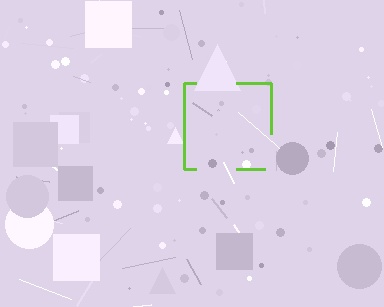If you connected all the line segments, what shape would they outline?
They would outline a square.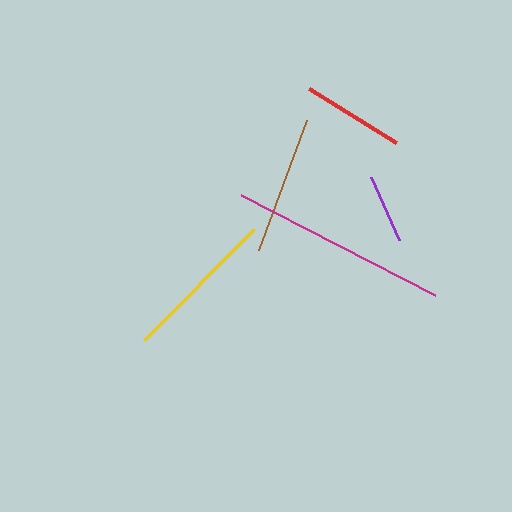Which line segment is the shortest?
The purple line is the shortest at approximately 69 pixels.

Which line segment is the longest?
The magenta line is the longest at approximately 218 pixels.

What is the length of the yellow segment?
The yellow segment is approximately 156 pixels long.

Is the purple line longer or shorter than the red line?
The red line is longer than the purple line.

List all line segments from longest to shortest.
From longest to shortest: magenta, yellow, brown, red, purple.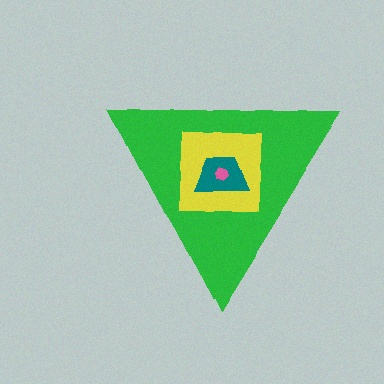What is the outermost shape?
The green triangle.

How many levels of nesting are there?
4.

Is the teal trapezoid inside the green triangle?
Yes.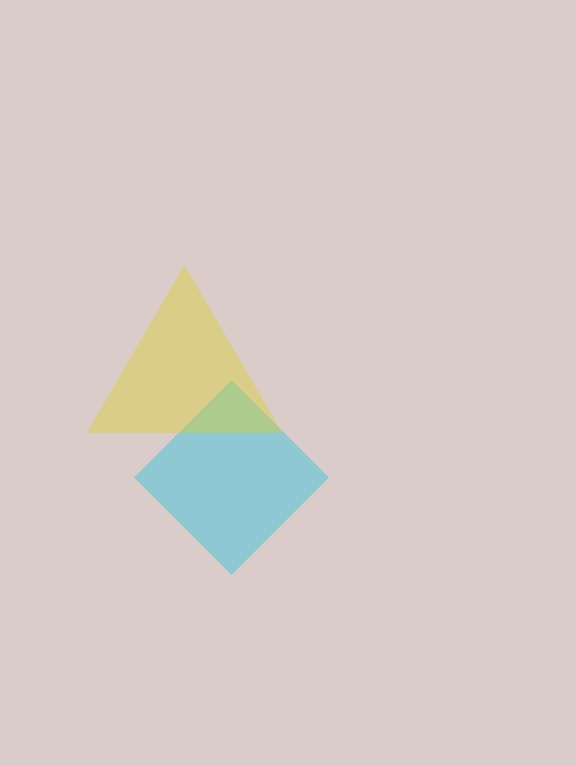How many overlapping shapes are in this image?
There are 2 overlapping shapes in the image.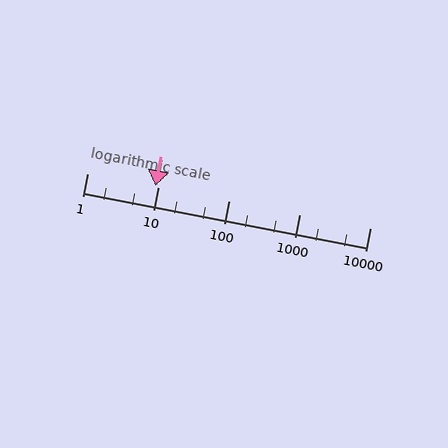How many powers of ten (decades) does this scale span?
The scale spans 4 decades, from 1 to 10000.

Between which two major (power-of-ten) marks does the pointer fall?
The pointer is between 1 and 10.